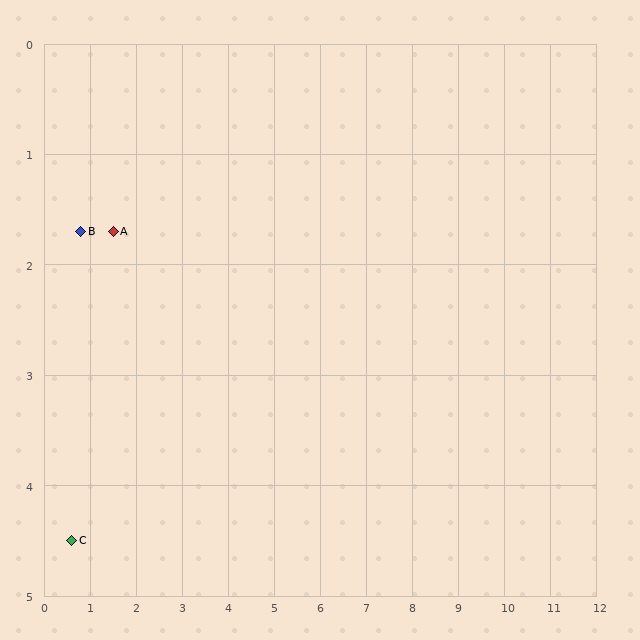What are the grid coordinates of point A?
Point A is at approximately (1.5, 1.7).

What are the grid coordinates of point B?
Point B is at approximately (0.8, 1.7).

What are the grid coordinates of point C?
Point C is at approximately (0.6, 4.5).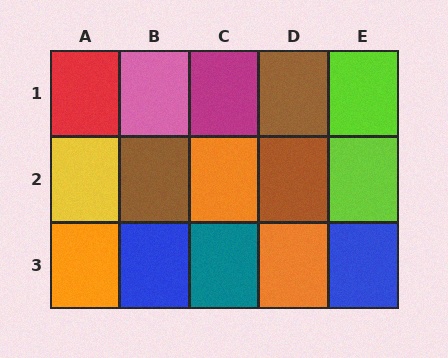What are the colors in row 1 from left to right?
Red, pink, magenta, brown, lime.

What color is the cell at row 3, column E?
Blue.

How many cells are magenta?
1 cell is magenta.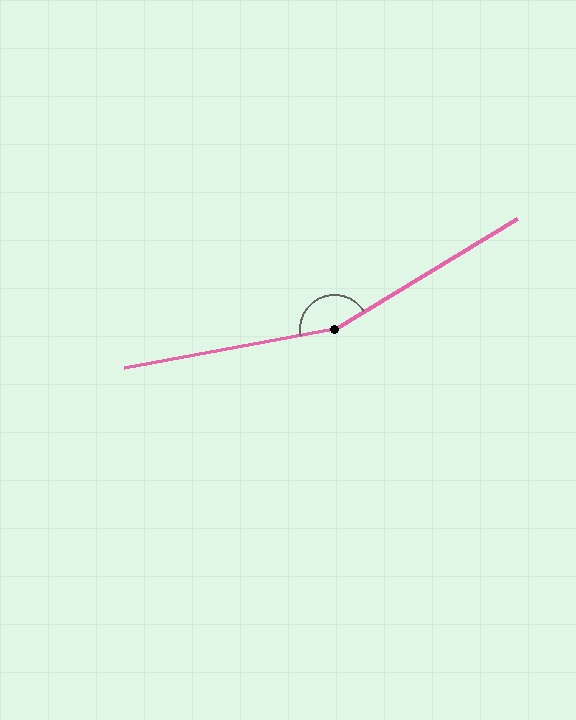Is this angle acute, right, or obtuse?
It is obtuse.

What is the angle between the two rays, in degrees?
Approximately 159 degrees.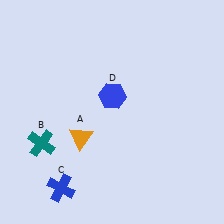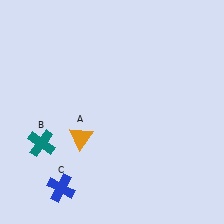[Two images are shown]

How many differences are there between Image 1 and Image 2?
There is 1 difference between the two images.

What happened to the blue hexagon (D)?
The blue hexagon (D) was removed in Image 2. It was in the top-right area of Image 1.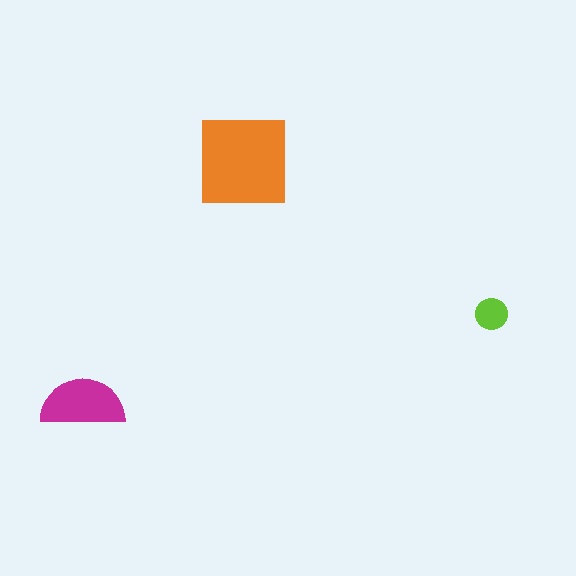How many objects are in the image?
There are 3 objects in the image.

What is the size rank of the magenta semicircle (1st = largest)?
2nd.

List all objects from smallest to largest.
The lime circle, the magenta semicircle, the orange square.